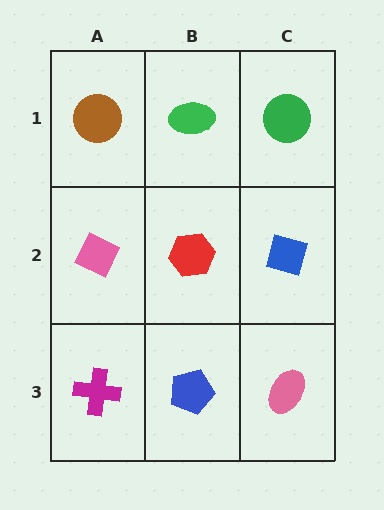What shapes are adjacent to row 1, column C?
A blue square (row 2, column C), a green ellipse (row 1, column B).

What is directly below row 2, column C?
A pink ellipse.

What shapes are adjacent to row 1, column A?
A pink diamond (row 2, column A), a green ellipse (row 1, column B).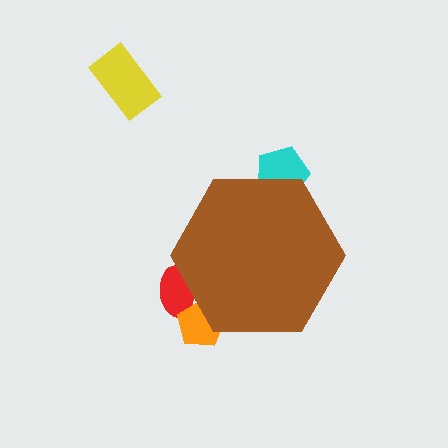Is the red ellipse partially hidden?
Yes, the red ellipse is partially hidden behind the brown hexagon.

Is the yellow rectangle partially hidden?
No, the yellow rectangle is fully visible.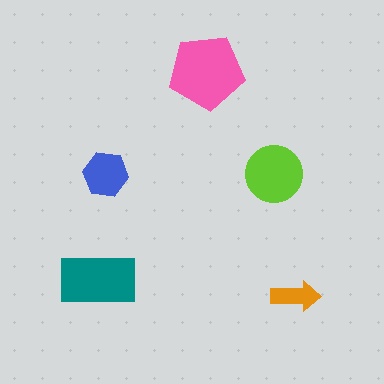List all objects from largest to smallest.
The pink pentagon, the teal rectangle, the lime circle, the blue hexagon, the orange arrow.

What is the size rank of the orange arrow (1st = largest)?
5th.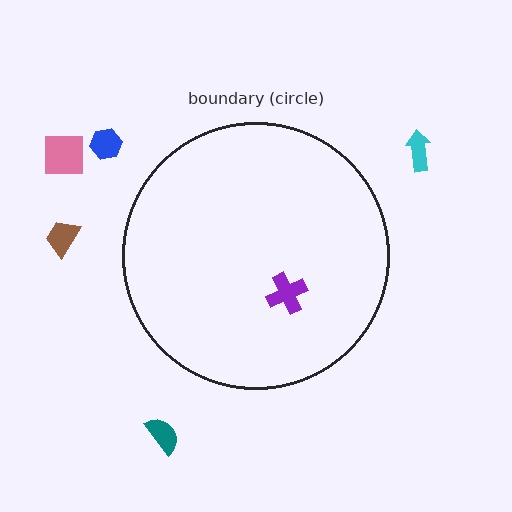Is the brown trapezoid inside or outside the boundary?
Outside.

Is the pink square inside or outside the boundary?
Outside.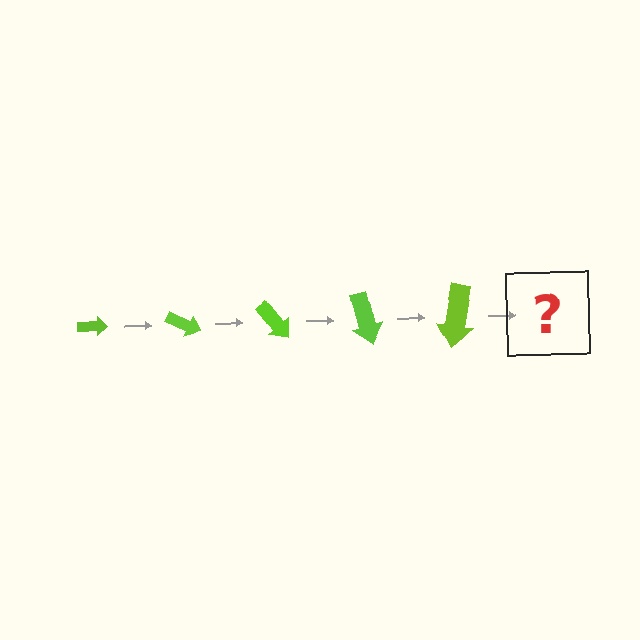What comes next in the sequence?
The next element should be an arrow, larger than the previous one and rotated 125 degrees from the start.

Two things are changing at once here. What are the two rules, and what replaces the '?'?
The two rules are that the arrow grows larger each step and it rotates 25 degrees each step. The '?' should be an arrow, larger than the previous one and rotated 125 degrees from the start.